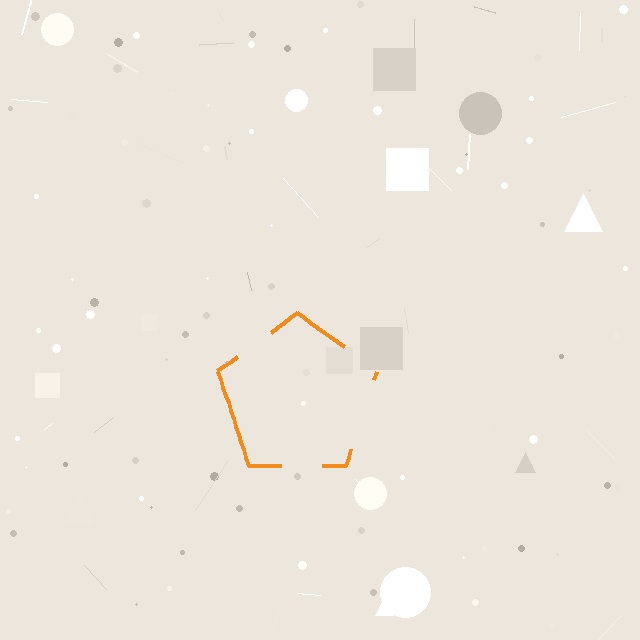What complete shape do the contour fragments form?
The contour fragments form a pentagon.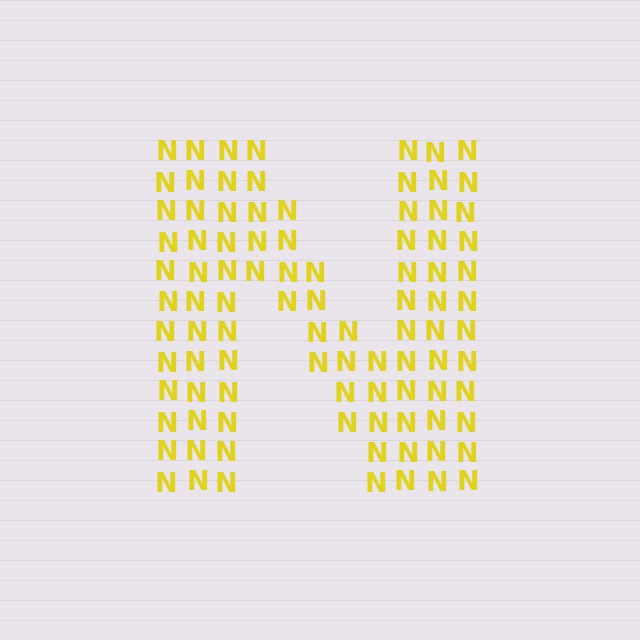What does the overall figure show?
The overall figure shows the letter N.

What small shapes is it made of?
It is made of small letter N's.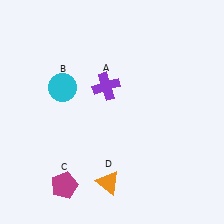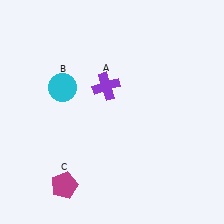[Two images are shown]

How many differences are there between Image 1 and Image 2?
There is 1 difference between the two images.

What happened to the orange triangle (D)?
The orange triangle (D) was removed in Image 2. It was in the bottom-left area of Image 1.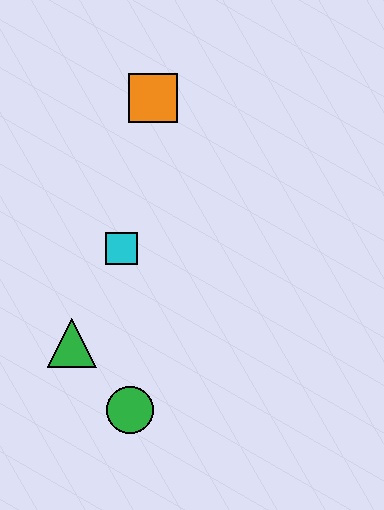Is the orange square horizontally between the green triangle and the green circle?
No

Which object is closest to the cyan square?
The green triangle is closest to the cyan square.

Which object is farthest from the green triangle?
The orange square is farthest from the green triangle.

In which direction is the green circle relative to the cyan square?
The green circle is below the cyan square.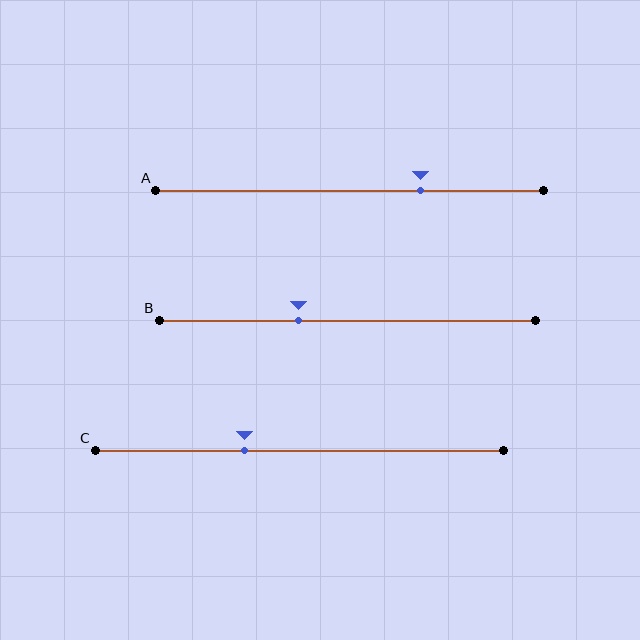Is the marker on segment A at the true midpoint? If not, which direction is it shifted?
No, the marker on segment A is shifted to the right by about 18% of the segment length.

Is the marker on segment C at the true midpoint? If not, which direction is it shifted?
No, the marker on segment C is shifted to the left by about 13% of the segment length.